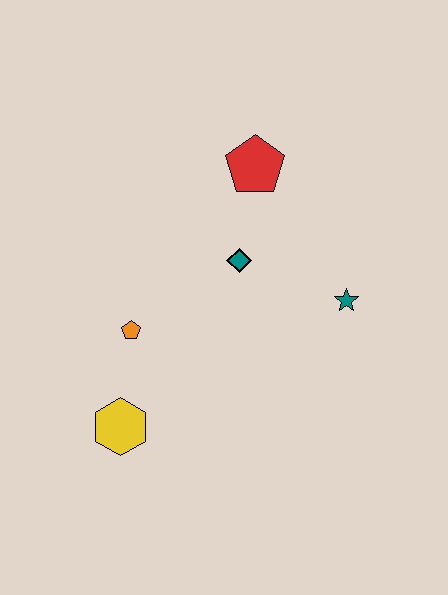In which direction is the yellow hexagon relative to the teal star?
The yellow hexagon is to the left of the teal star.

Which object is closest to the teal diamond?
The red pentagon is closest to the teal diamond.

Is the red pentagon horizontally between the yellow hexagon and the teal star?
Yes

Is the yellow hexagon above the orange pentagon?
No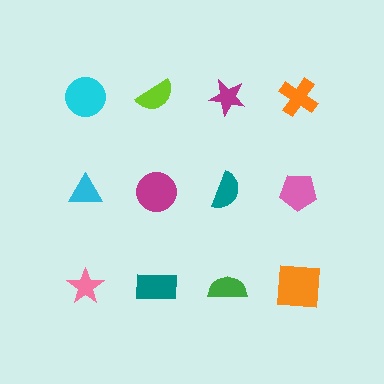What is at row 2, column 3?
A teal semicircle.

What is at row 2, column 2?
A magenta circle.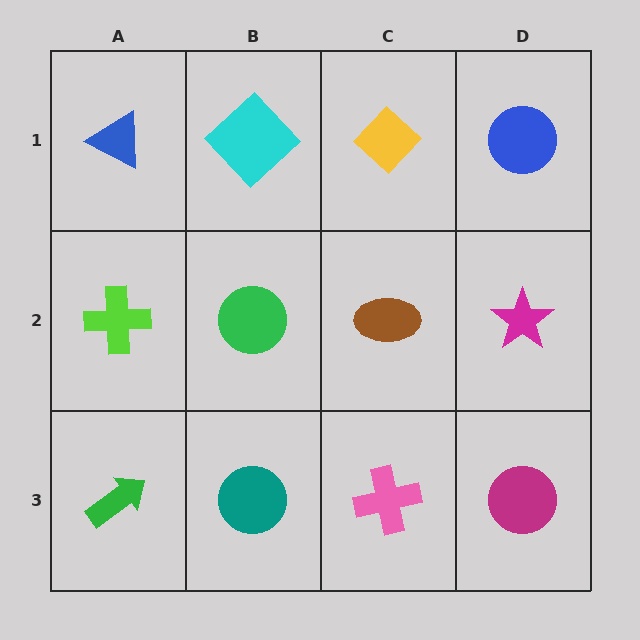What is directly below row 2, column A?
A green arrow.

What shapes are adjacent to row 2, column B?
A cyan diamond (row 1, column B), a teal circle (row 3, column B), a lime cross (row 2, column A), a brown ellipse (row 2, column C).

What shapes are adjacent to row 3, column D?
A magenta star (row 2, column D), a pink cross (row 3, column C).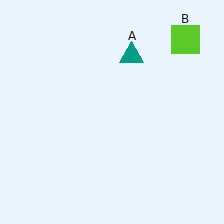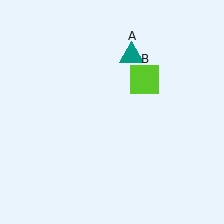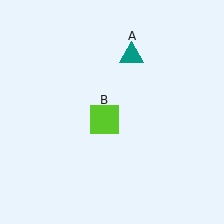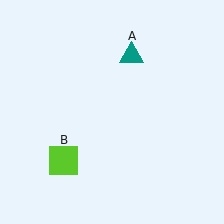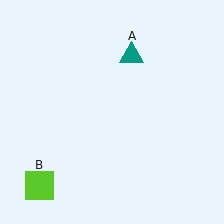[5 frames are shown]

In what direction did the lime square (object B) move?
The lime square (object B) moved down and to the left.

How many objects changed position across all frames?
1 object changed position: lime square (object B).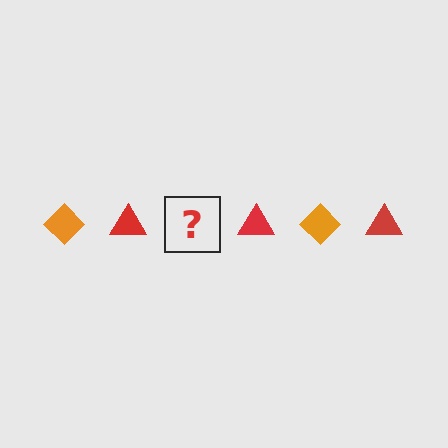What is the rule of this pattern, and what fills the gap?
The rule is that the pattern alternates between orange diamond and red triangle. The gap should be filled with an orange diamond.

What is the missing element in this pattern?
The missing element is an orange diamond.